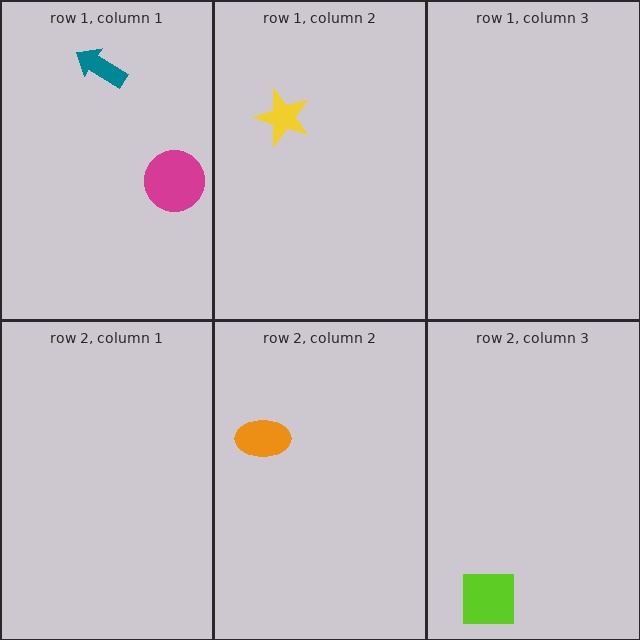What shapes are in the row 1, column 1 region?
The magenta circle, the teal arrow.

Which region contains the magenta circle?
The row 1, column 1 region.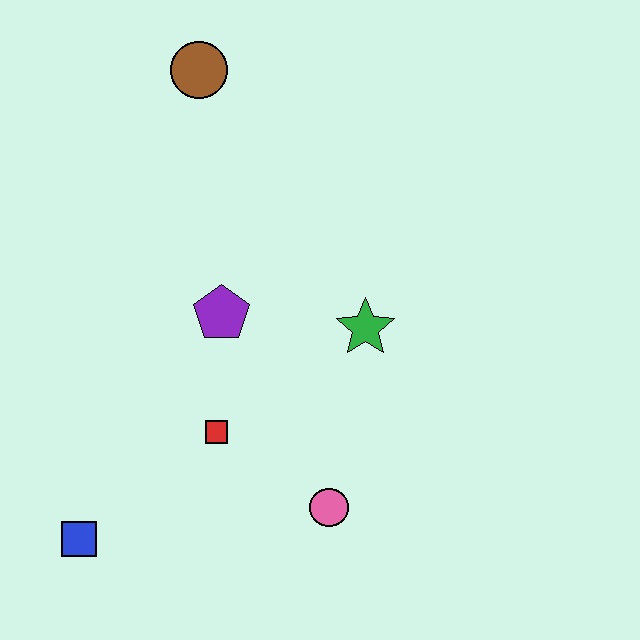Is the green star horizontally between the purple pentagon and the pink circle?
No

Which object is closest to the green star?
The purple pentagon is closest to the green star.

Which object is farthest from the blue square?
The brown circle is farthest from the blue square.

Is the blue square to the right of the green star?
No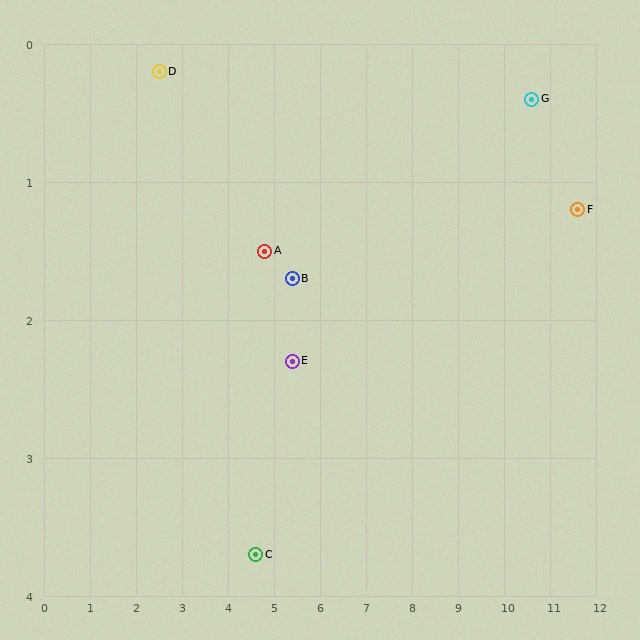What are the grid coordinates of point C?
Point C is at approximately (4.6, 3.7).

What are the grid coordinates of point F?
Point F is at approximately (11.6, 1.2).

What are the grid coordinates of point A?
Point A is at approximately (4.8, 1.5).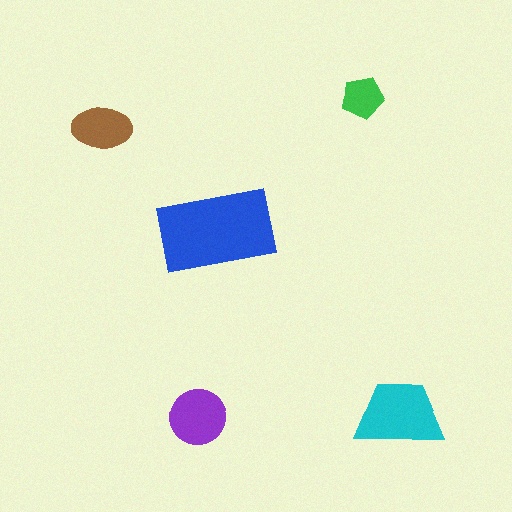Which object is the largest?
The blue rectangle.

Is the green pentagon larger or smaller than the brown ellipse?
Smaller.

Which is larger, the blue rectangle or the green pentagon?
The blue rectangle.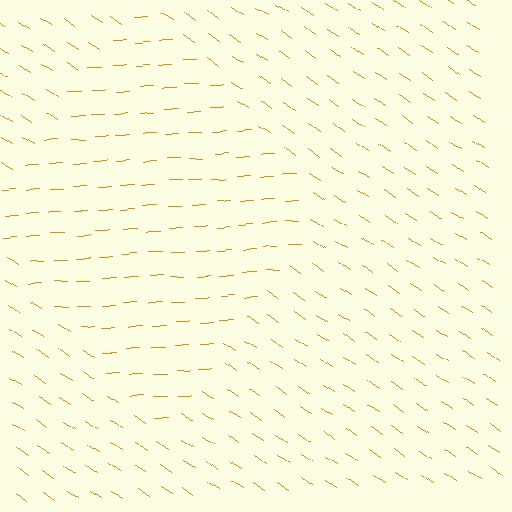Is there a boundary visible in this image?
Yes, there is a texture boundary formed by a change in line orientation.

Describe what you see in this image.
The image is filled with small orange line segments. A diamond region in the image has lines oriented differently from the surrounding lines, creating a visible texture boundary.